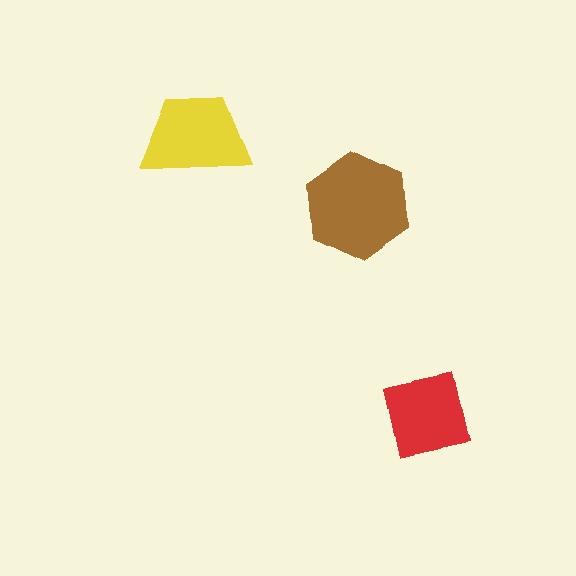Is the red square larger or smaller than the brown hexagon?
Smaller.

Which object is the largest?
The brown hexagon.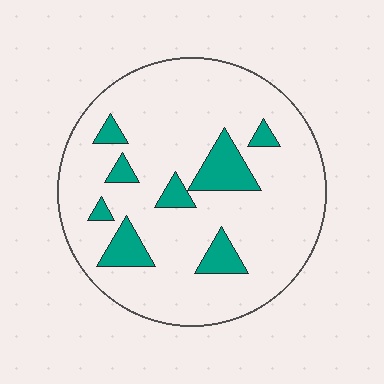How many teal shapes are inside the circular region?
8.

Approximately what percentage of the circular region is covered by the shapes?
Approximately 15%.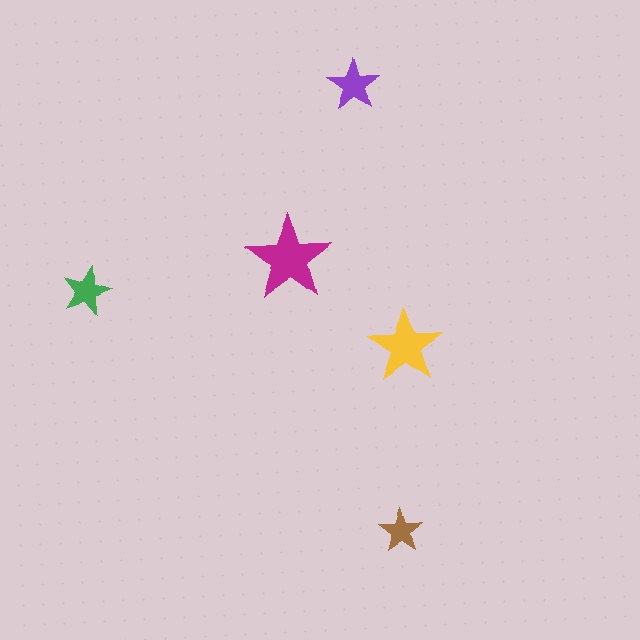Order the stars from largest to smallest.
the magenta one, the yellow one, the purple one, the green one, the brown one.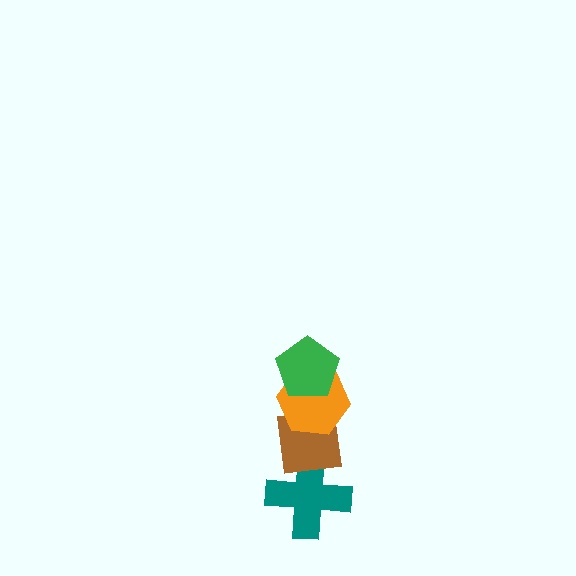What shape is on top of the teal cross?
The brown square is on top of the teal cross.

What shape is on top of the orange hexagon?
The green pentagon is on top of the orange hexagon.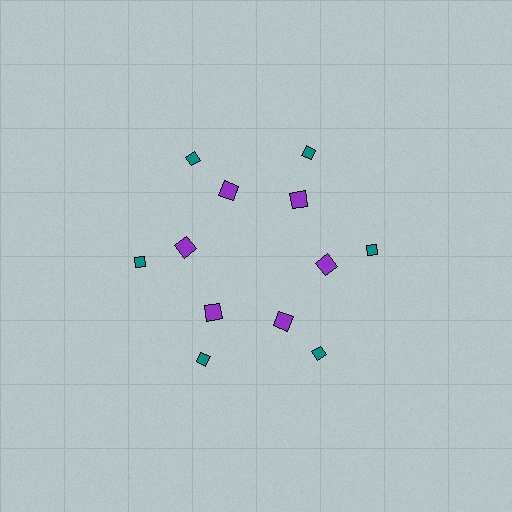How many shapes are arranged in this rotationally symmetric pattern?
There are 12 shapes, arranged in 6 groups of 2.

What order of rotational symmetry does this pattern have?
This pattern has 6-fold rotational symmetry.